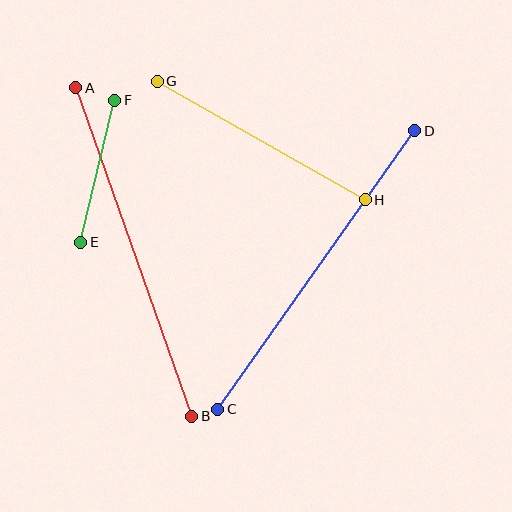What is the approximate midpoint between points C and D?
The midpoint is at approximately (316, 270) pixels.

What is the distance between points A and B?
The distance is approximately 348 pixels.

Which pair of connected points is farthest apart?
Points A and B are farthest apart.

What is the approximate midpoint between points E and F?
The midpoint is at approximately (98, 171) pixels.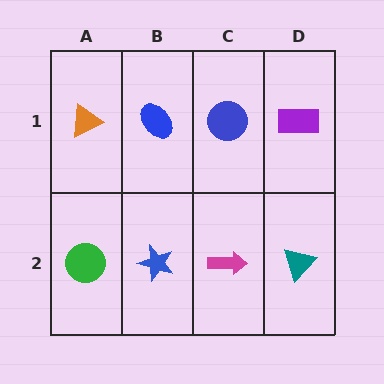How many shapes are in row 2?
4 shapes.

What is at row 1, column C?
A blue circle.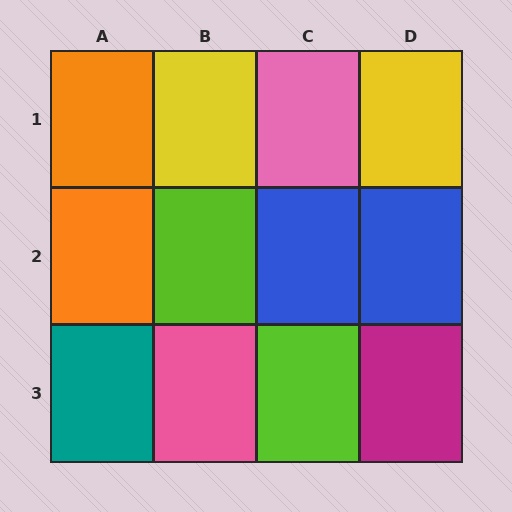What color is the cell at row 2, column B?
Lime.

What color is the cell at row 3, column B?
Pink.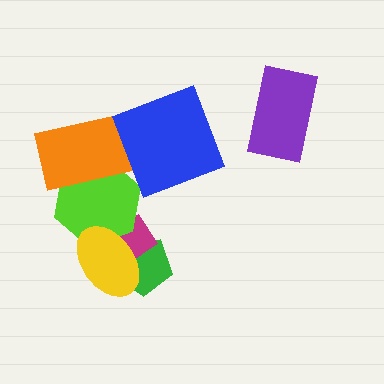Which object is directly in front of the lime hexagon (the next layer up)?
The orange rectangle is directly in front of the lime hexagon.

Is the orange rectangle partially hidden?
Yes, it is partially covered by another shape.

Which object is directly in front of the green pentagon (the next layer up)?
The magenta diamond is directly in front of the green pentagon.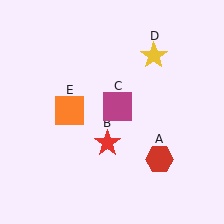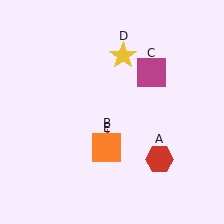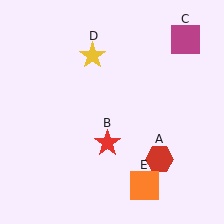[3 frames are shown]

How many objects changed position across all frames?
3 objects changed position: magenta square (object C), yellow star (object D), orange square (object E).